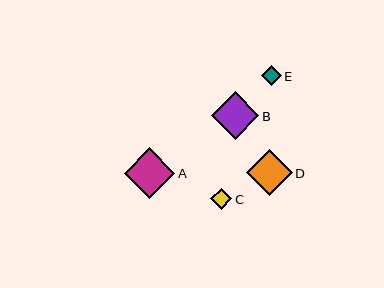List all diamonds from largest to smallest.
From largest to smallest: A, B, D, C, E.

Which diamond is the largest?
Diamond A is the largest with a size of approximately 51 pixels.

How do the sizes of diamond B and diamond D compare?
Diamond B and diamond D are approximately the same size.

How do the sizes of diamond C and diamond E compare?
Diamond C and diamond E are approximately the same size.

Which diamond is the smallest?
Diamond E is the smallest with a size of approximately 20 pixels.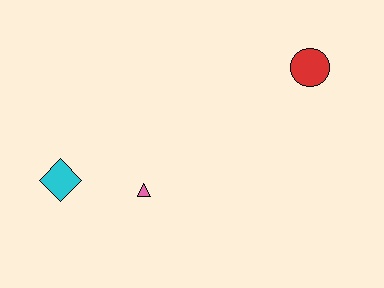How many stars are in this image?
There are no stars.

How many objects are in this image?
There are 3 objects.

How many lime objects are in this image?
There are no lime objects.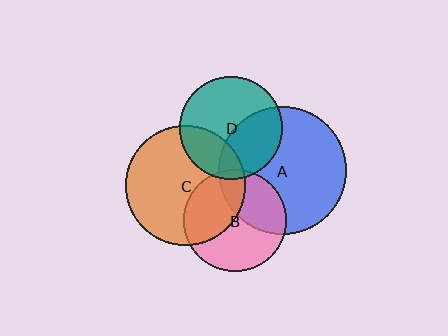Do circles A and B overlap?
Yes.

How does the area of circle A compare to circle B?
Approximately 1.6 times.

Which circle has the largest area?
Circle A (blue).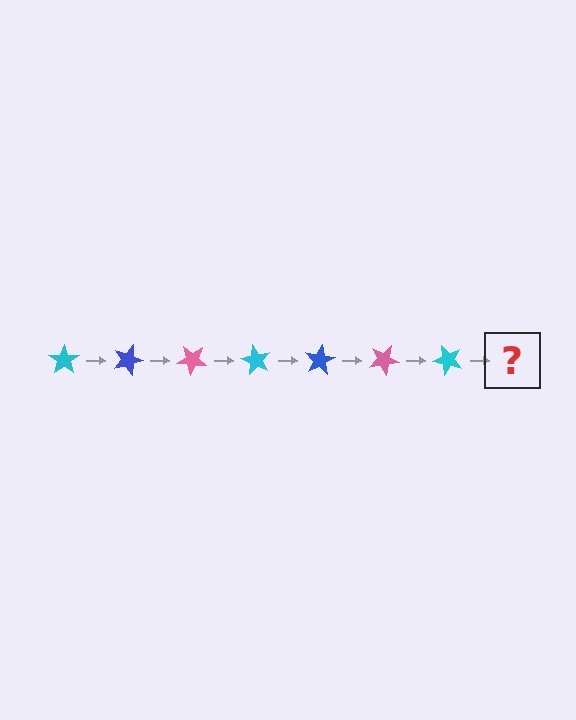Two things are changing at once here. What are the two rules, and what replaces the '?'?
The two rules are that it rotates 20 degrees each step and the color cycles through cyan, blue, and pink. The '?' should be a blue star, rotated 140 degrees from the start.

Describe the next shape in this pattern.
It should be a blue star, rotated 140 degrees from the start.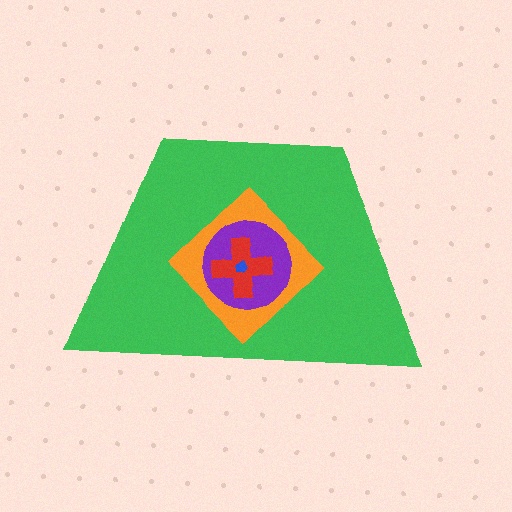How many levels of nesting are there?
5.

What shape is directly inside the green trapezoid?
The orange diamond.